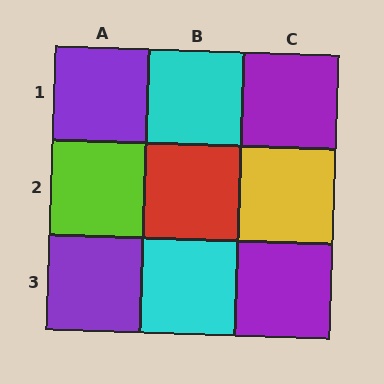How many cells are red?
1 cell is red.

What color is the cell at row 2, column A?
Lime.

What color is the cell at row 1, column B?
Cyan.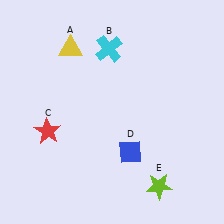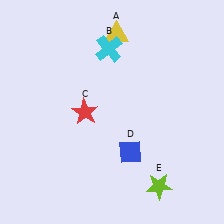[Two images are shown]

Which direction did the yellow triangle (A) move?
The yellow triangle (A) moved right.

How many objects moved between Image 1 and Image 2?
2 objects moved between the two images.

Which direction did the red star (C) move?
The red star (C) moved right.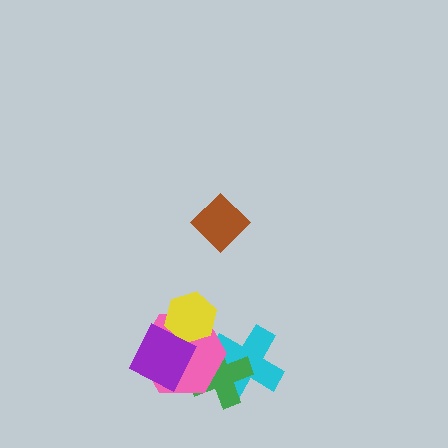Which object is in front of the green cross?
The pink hexagon is in front of the green cross.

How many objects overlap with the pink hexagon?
4 objects overlap with the pink hexagon.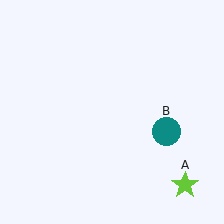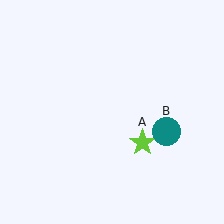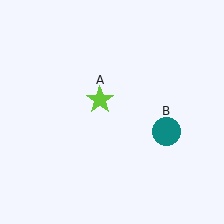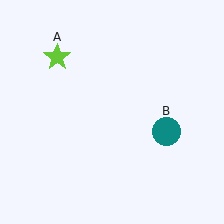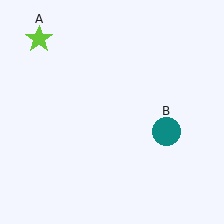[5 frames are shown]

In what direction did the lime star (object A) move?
The lime star (object A) moved up and to the left.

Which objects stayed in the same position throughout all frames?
Teal circle (object B) remained stationary.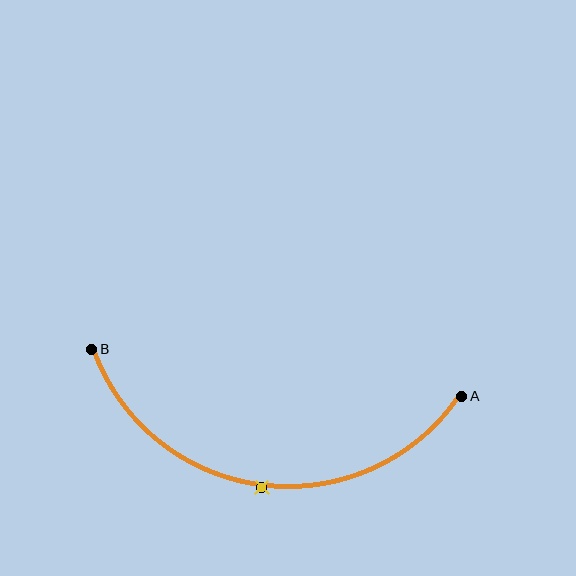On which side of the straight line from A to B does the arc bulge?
The arc bulges below the straight line connecting A and B.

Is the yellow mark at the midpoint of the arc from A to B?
Yes. The yellow mark lies on the arc at equal arc-length from both A and B — it is the arc midpoint.